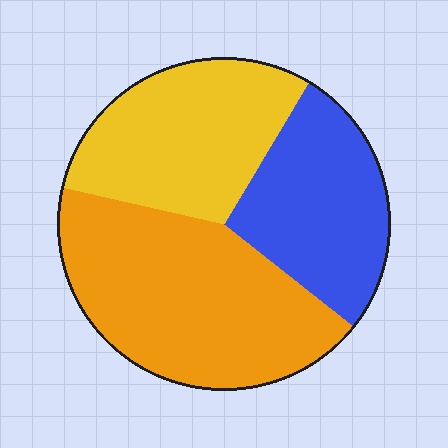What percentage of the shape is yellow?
Yellow covers 30% of the shape.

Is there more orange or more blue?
Orange.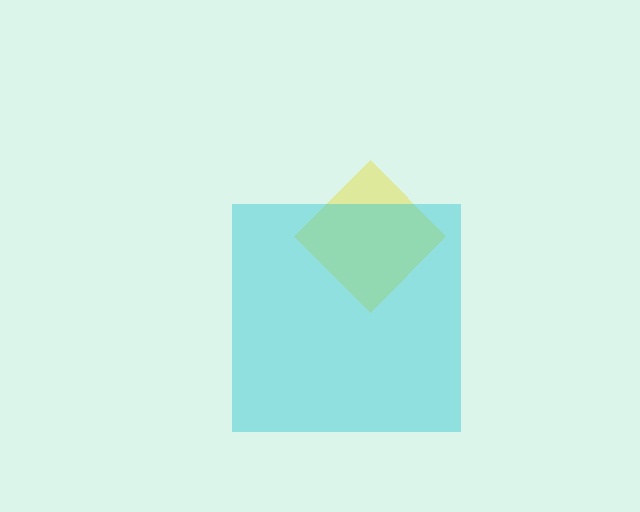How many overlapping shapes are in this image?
There are 2 overlapping shapes in the image.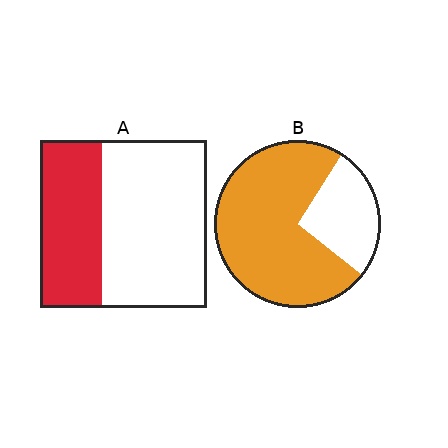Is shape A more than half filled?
No.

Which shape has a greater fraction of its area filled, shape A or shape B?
Shape B.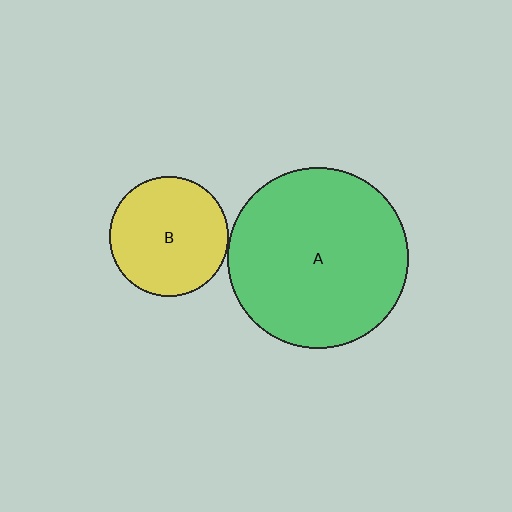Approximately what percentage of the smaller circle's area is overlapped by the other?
Approximately 5%.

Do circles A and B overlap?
Yes.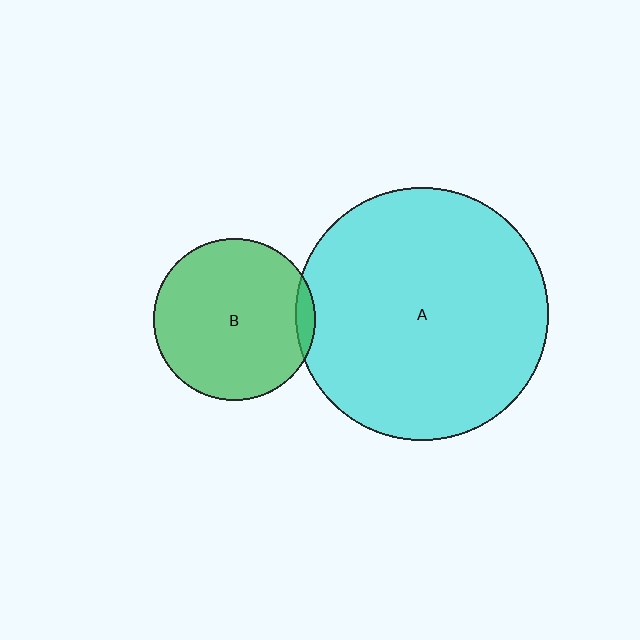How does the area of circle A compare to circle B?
Approximately 2.4 times.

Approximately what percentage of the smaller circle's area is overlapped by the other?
Approximately 5%.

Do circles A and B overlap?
Yes.